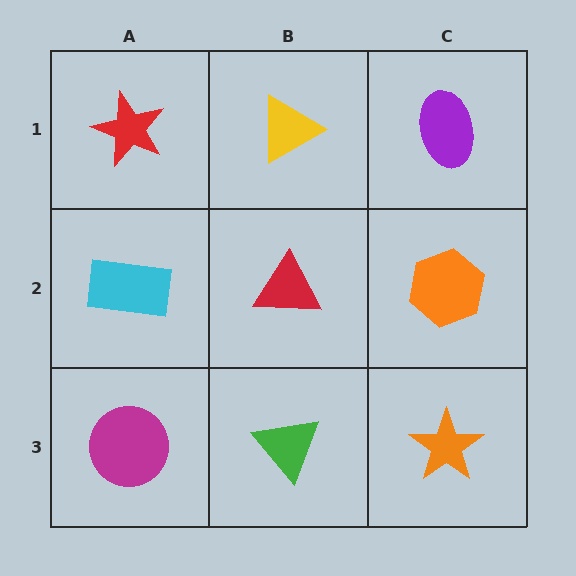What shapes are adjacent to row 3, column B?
A red triangle (row 2, column B), a magenta circle (row 3, column A), an orange star (row 3, column C).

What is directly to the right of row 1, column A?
A yellow triangle.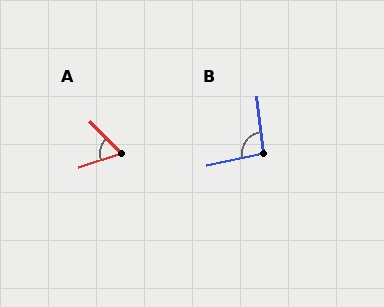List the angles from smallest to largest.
A (64°), B (95°).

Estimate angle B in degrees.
Approximately 95 degrees.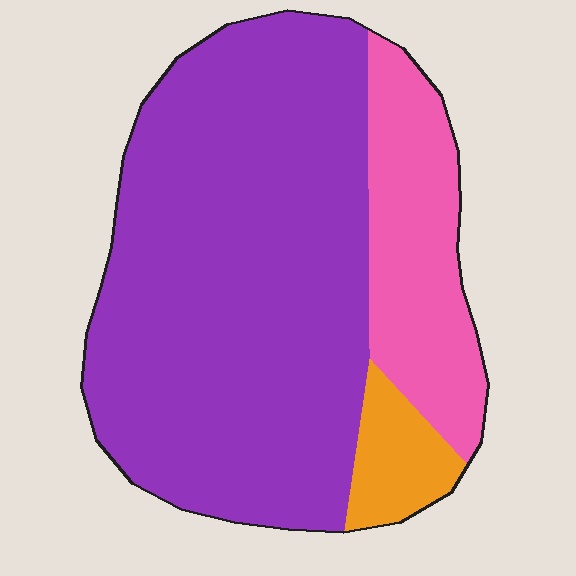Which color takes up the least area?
Orange, at roughly 5%.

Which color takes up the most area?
Purple, at roughly 75%.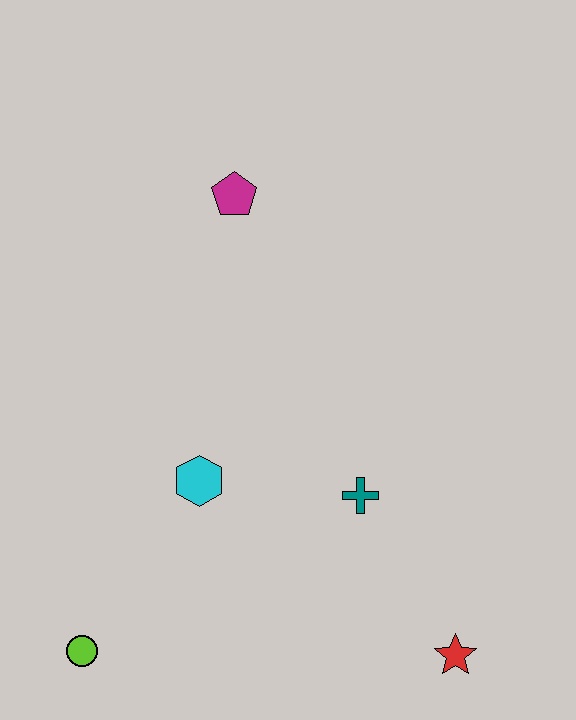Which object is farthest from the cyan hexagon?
The red star is farthest from the cyan hexagon.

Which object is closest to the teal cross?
The cyan hexagon is closest to the teal cross.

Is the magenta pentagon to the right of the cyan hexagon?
Yes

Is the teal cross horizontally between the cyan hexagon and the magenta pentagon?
No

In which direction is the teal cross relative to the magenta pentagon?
The teal cross is below the magenta pentagon.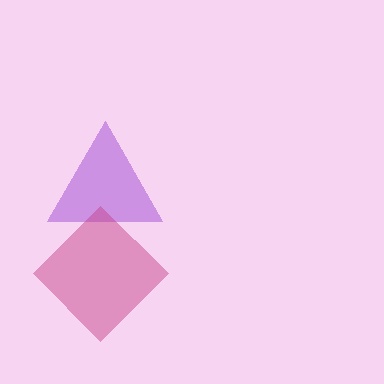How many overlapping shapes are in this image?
There are 2 overlapping shapes in the image.